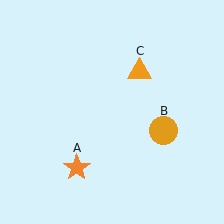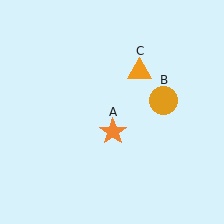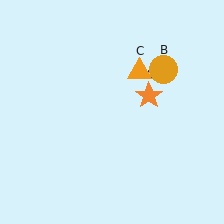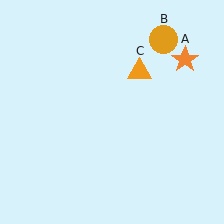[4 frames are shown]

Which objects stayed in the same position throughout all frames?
Orange triangle (object C) remained stationary.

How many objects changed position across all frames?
2 objects changed position: orange star (object A), orange circle (object B).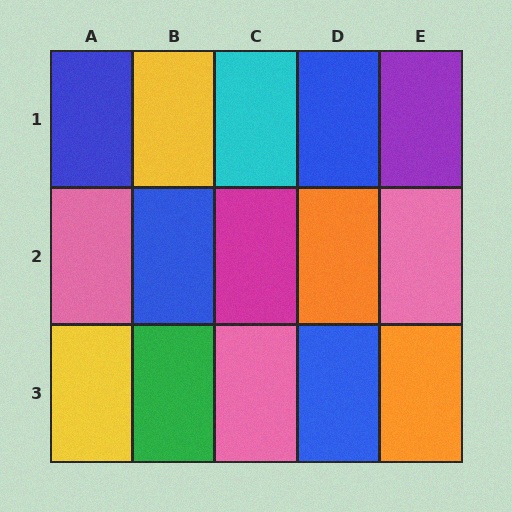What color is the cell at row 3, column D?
Blue.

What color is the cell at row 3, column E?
Orange.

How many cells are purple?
1 cell is purple.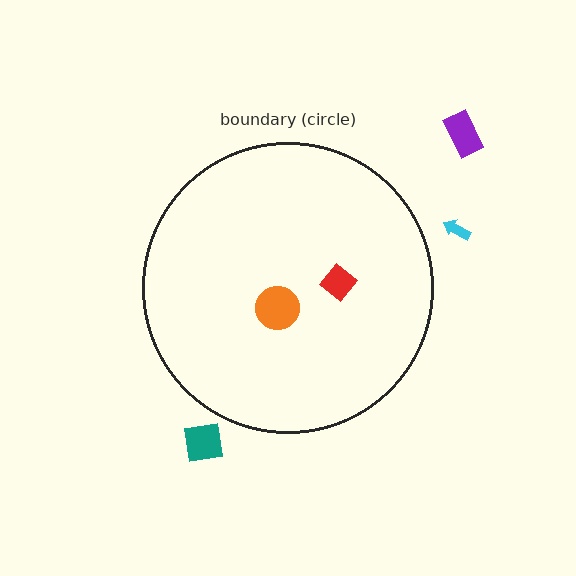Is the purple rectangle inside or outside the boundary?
Outside.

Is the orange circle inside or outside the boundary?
Inside.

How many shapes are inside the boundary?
2 inside, 3 outside.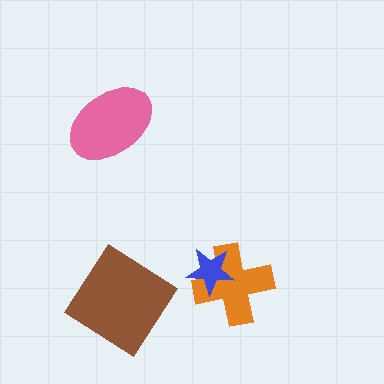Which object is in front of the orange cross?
The blue star is in front of the orange cross.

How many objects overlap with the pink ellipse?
0 objects overlap with the pink ellipse.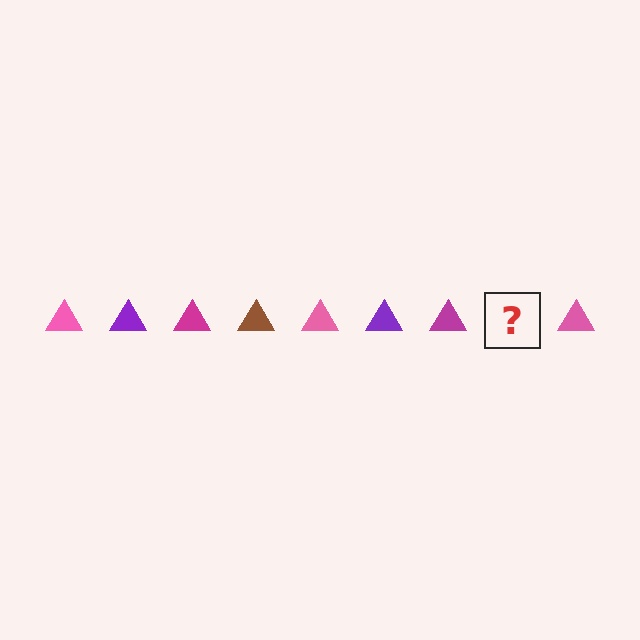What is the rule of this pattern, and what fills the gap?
The rule is that the pattern cycles through pink, purple, magenta, brown triangles. The gap should be filled with a brown triangle.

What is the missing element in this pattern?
The missing element is a brown triangle.